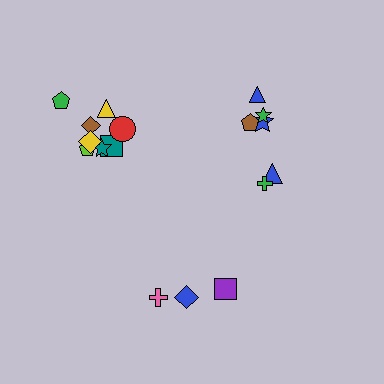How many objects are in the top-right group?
There are 6 objects.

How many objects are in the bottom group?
There are 3 objects.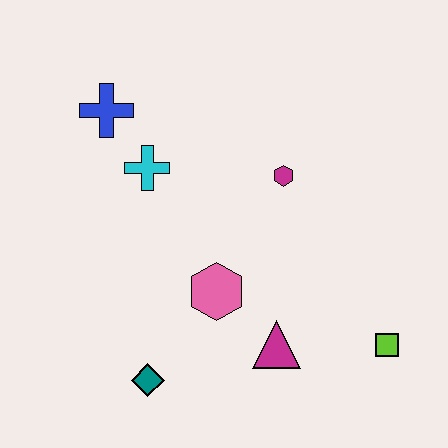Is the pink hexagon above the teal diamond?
Yes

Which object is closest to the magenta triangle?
The pink hexagon is closest to the magenta triangle.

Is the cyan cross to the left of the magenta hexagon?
Yes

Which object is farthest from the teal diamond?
The blue cross is farthest from the teal diamond.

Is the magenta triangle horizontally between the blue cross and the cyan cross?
No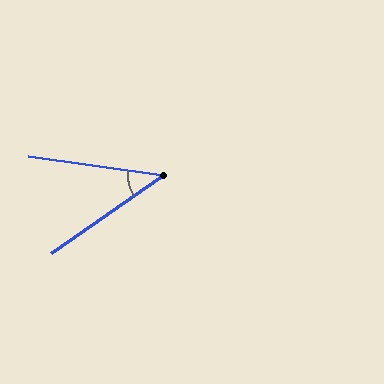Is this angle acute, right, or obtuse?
It is acute.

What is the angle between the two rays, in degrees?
Approximately 43 degrees.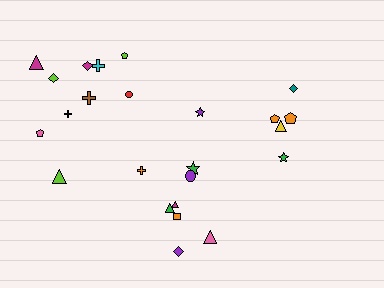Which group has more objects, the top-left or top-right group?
The top-left group.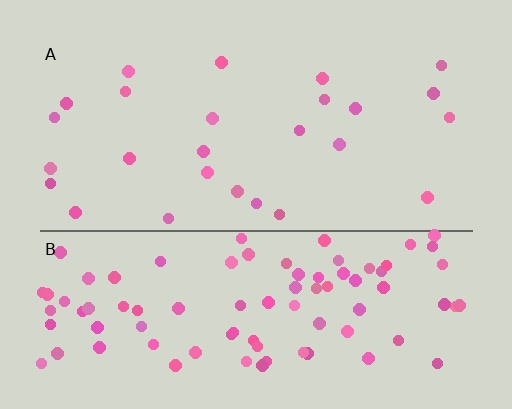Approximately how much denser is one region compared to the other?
Approximately 3.5× — region B over region A.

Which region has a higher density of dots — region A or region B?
B (the bottom).